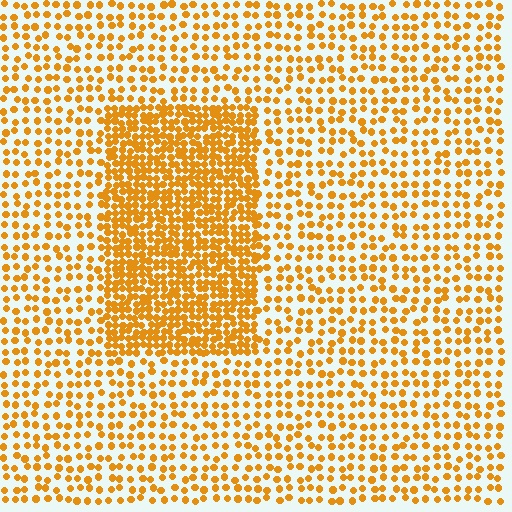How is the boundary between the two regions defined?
The boundary is defined by a change in element density (approximately 2.3x ratio). All elements are the same color, size, and shape.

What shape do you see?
I see a rectangle.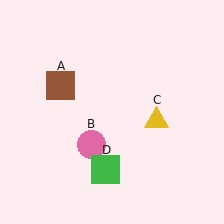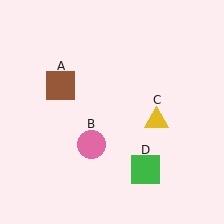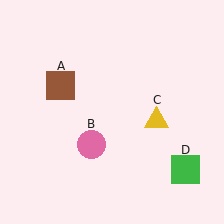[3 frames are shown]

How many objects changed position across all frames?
1 object changed position: green square (object D).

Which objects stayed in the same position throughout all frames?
Brown square (object A) and pink circle (object B) and yellow triangle (object C) remained stationary.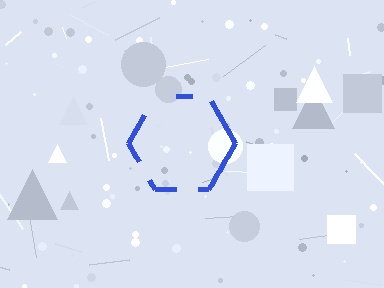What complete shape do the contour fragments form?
The contour fragments form a hexagon.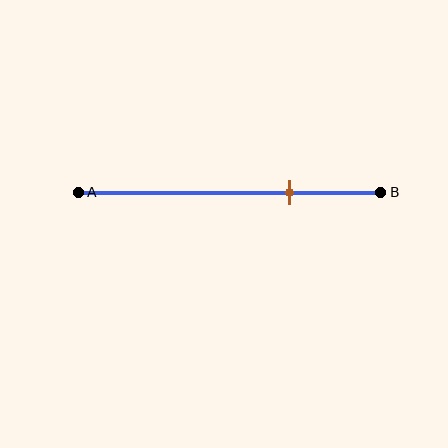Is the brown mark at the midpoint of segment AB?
No, the mark is at about 70% from A, not at the 50% midpoint.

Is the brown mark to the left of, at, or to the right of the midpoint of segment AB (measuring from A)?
The brown mark is to the right of the midpoint of segment AB.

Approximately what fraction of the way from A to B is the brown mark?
The brown mark is approximately 70% of the way from A to B.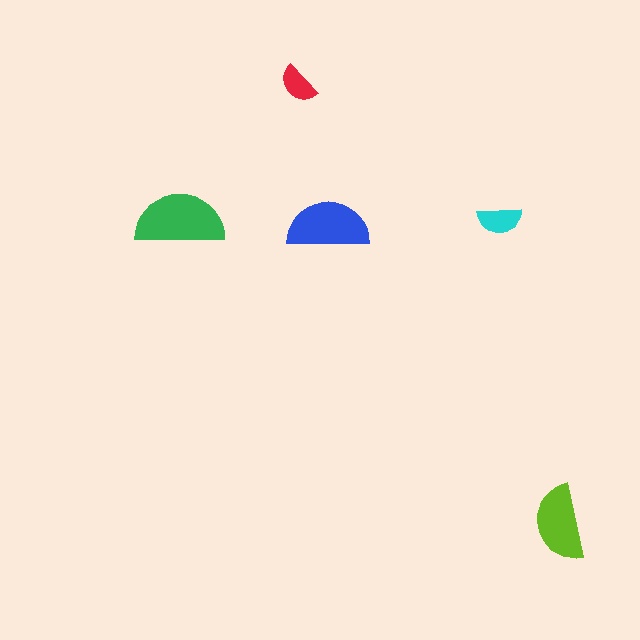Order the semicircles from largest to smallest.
the green one, the blue one, the lime one, the cyan one, the red one.